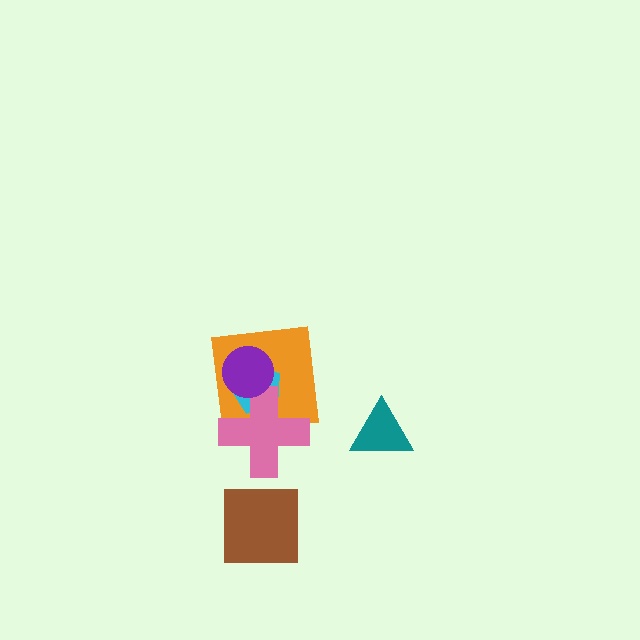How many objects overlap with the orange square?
3 objects overlap with the orange square.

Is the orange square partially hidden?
Yes, it is partially covered by another shape.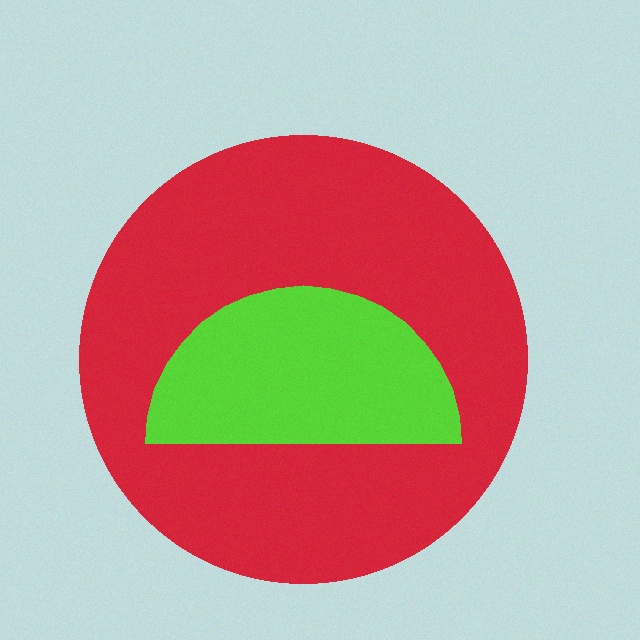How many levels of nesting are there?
2.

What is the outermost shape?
The red circle.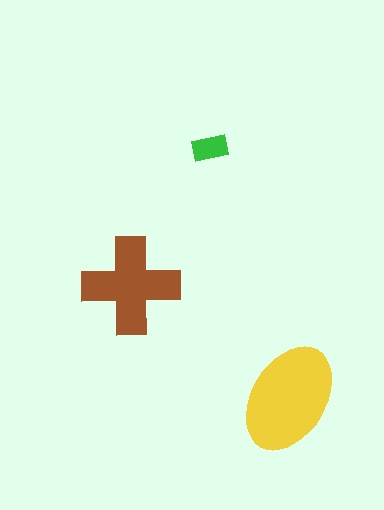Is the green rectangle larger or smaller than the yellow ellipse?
Smaller.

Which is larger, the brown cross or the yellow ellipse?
The yellow ellipse.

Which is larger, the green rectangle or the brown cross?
The brown cross.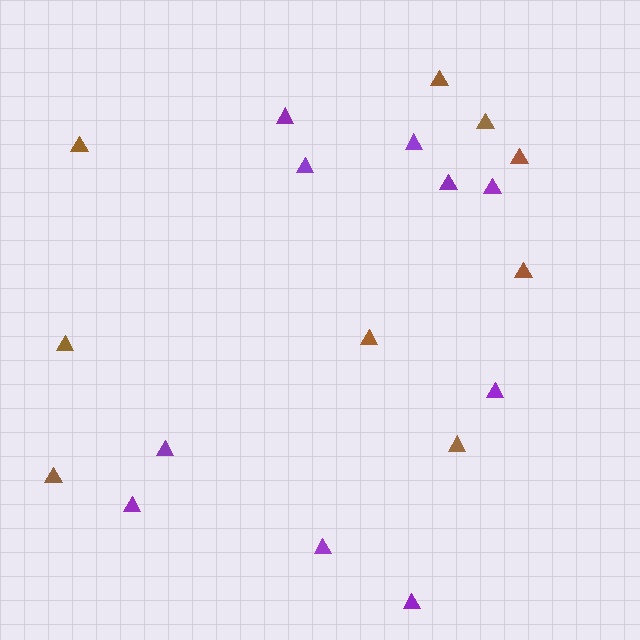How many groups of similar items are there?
There are 2 groups: one group of brown triangles (9) and one group of purple triangles (10).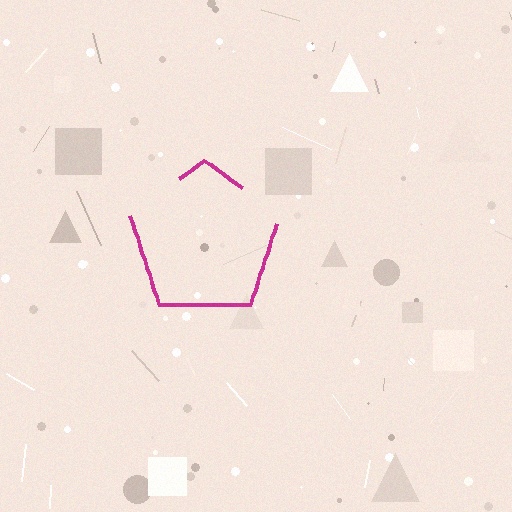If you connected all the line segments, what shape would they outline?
They would outline a pentagon.